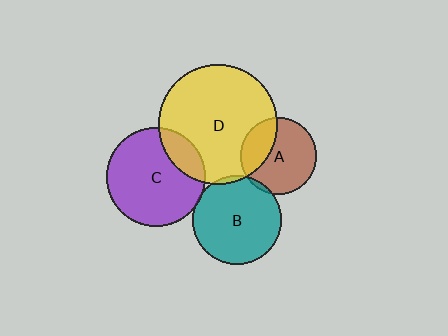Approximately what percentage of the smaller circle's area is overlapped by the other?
Approximately 5%.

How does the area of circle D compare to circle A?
Approximately 2.5 times.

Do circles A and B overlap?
Yes.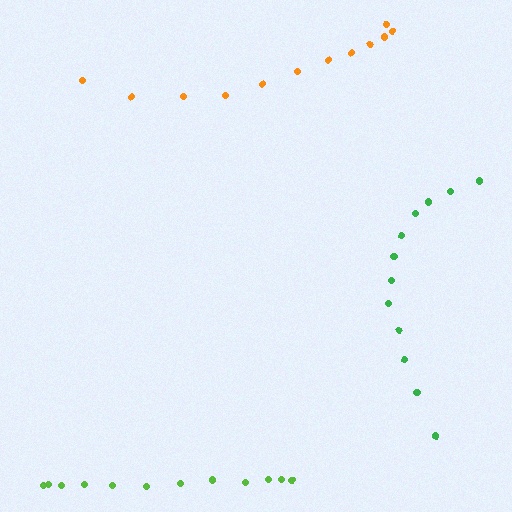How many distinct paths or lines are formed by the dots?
There are 3 distinct paths.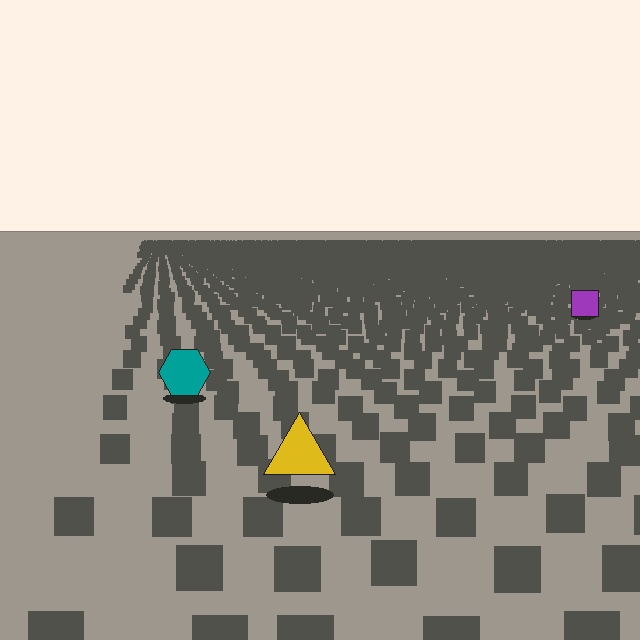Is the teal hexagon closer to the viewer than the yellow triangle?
No. The yellow triangle is closer — you can tell from the texture gradient: the ground texture is coarser near it.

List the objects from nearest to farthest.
From nearest to farthest: the yellow triangle, the teal hexagon, the purple square.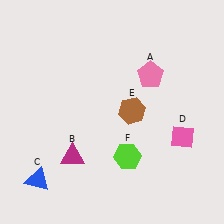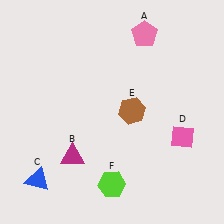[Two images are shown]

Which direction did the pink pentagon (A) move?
The pink pentagon (A) moved up.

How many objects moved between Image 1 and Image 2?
2 objects moved between the two images.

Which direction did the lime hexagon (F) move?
The lime hexagon (F) moved down.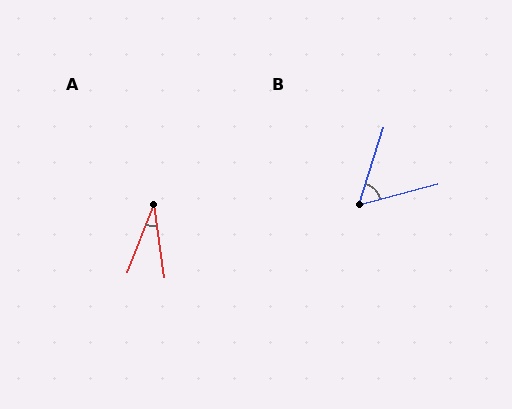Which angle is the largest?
B, at approximately 57 degrees.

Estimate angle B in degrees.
Approximately 57 degrees.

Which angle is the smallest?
A, at approximately 30 degrees.